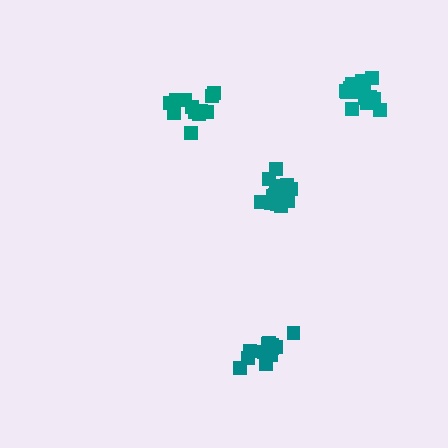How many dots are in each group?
Group 1: 15 dots, Group 2: 13 dots, Group 3: 12 dots, Group 4: 17 dots (57 total).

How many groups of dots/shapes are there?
There are 4 groups.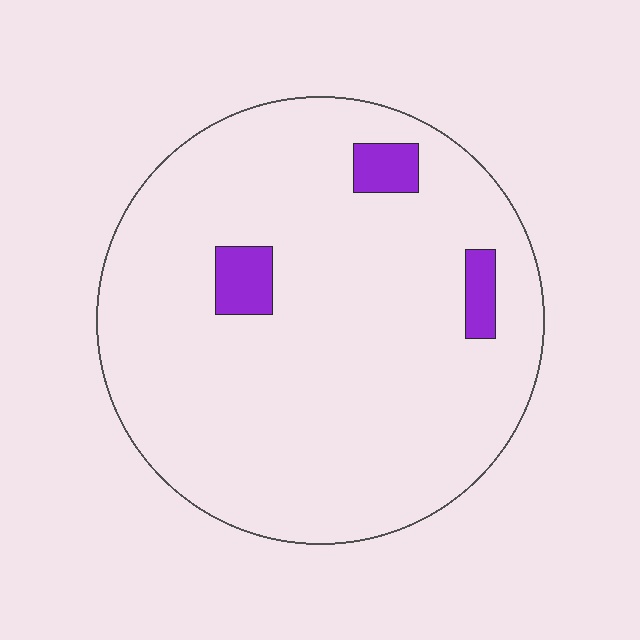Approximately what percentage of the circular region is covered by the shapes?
Approximately 5%.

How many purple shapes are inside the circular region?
3.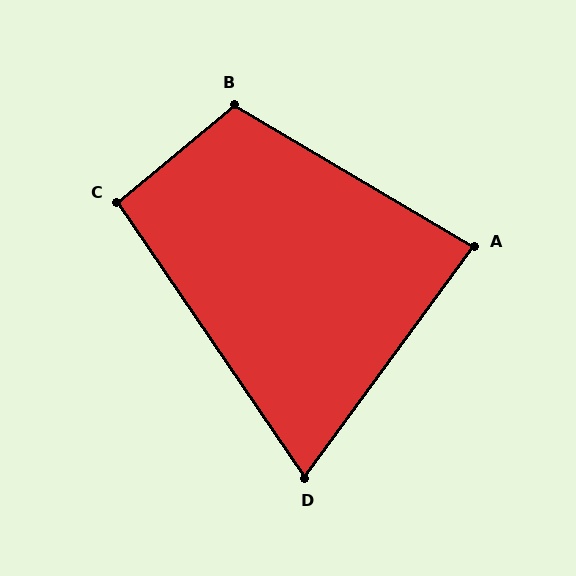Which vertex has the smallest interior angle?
D, at approximately 71 degrees.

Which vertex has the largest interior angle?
B, at approximately 109 degrees.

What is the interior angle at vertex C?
Approximately 96 degrees (obtuse).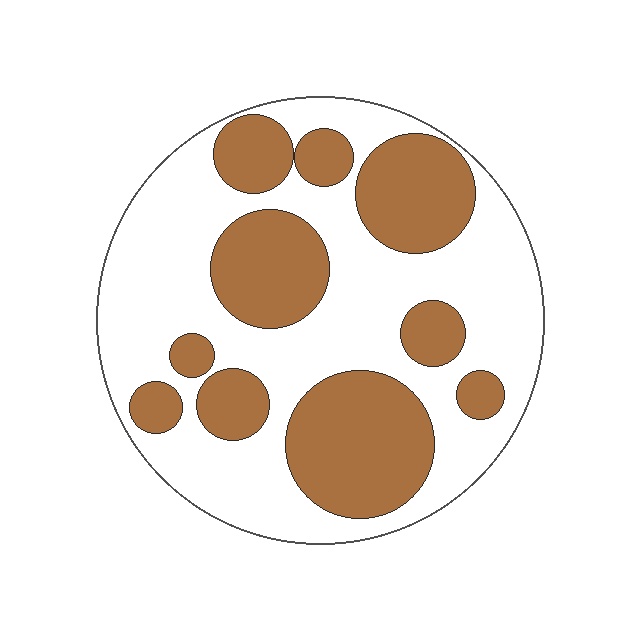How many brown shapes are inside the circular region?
10.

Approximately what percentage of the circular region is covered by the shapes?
Approximately 40%.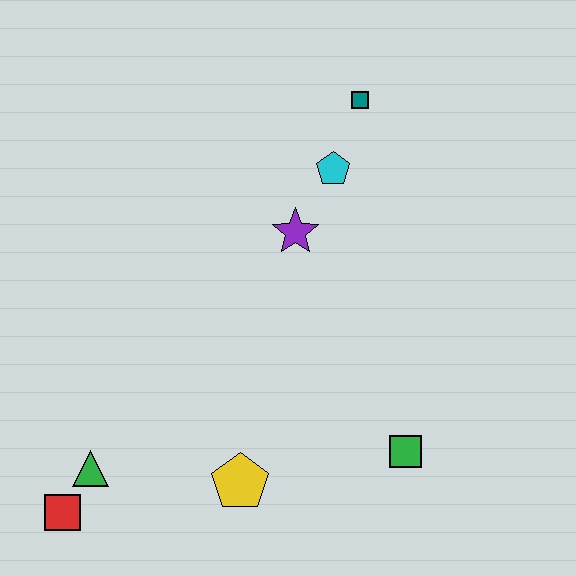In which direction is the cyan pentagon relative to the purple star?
The cyan pentagon is above the purple star.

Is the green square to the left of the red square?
No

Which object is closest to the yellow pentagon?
The green triangle is closest to the yellow pentagon.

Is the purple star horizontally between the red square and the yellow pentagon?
No